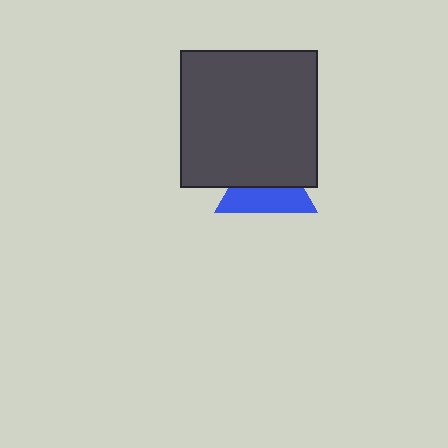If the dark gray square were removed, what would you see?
You would see the complete blue triangle.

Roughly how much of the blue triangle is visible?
About half of it is visible (roughly 49%).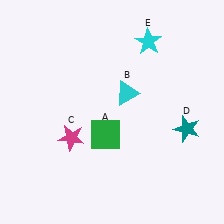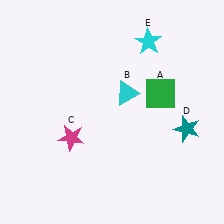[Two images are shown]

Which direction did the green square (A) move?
The green square (A) moved right.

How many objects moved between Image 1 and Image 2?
1 object moved between the two images.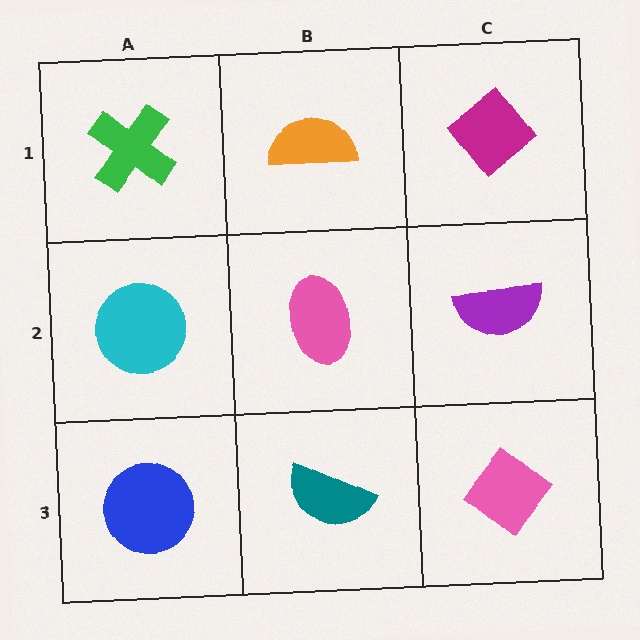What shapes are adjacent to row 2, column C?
A magenta diamond (row 1, column C), a pink diamond (row 3, column C), a pink ellipse (row 2, column B).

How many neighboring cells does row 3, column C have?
2.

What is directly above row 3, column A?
A cyan circle.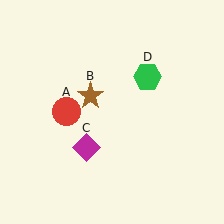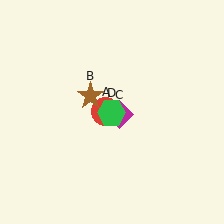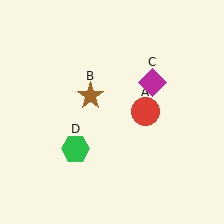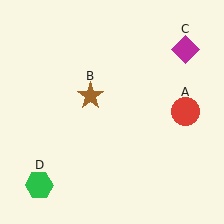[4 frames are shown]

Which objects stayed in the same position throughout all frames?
Brown star (object B) remained stationary.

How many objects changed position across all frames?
3 objects changed position: red circle (object A), magenta diamond (object C), green hexagon (object D).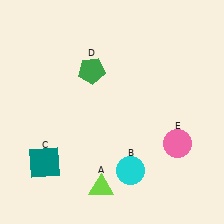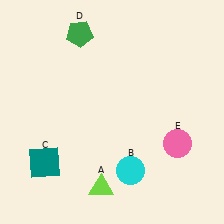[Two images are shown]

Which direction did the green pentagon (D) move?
The green pentagon (D) moved up.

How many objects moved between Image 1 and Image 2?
1 object moved between the two images.